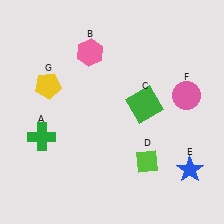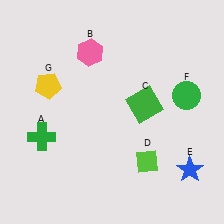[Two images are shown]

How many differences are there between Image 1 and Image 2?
There is 1 difference between the two images.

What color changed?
The circle (F) changed from pink in Image 1 to green in Image 2.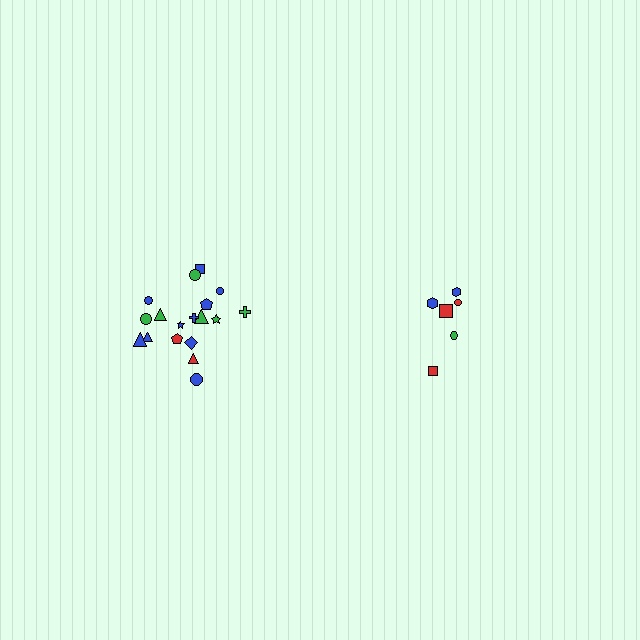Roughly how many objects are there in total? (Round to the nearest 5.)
Roughly 25 objects in total.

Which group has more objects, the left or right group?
The left group.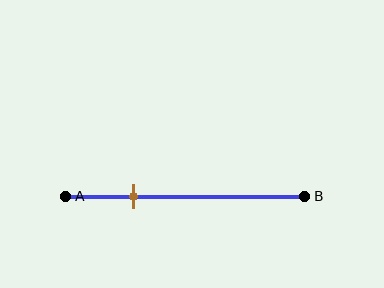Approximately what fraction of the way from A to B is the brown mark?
The brown mark is approximately 30% of the way from A to B.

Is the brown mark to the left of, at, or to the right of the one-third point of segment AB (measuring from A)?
The brown mark is to the left of the one-third point of segment AB.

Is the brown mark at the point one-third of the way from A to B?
No, the mark is at about 30% from A, not at the 33% one-third point.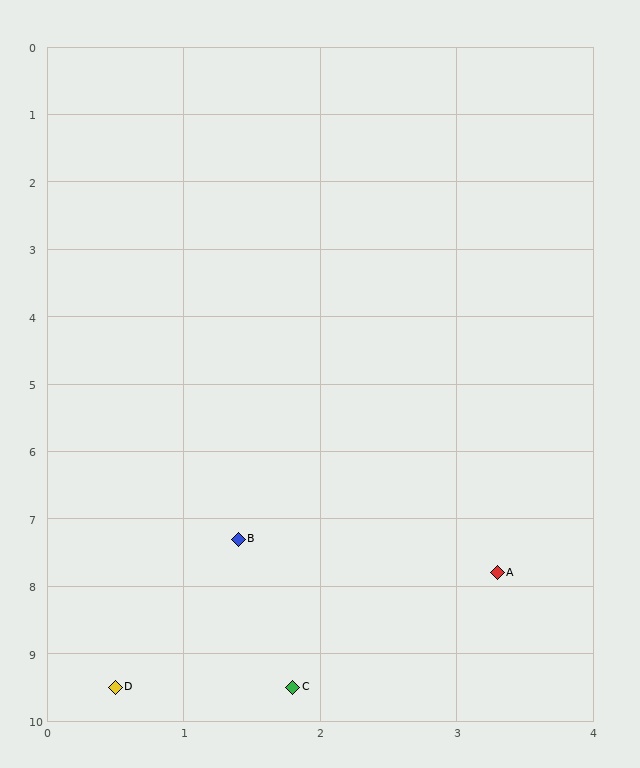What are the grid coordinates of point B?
Point B is at approximately (1.4, 7.3).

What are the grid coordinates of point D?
Point D is at approximately (0.5, 9.5).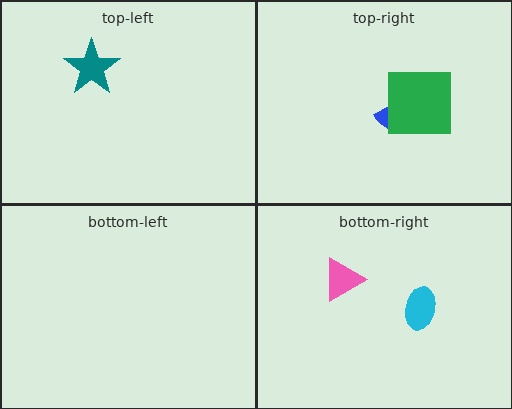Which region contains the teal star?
The top-left region.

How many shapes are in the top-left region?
1.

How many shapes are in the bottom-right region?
2.